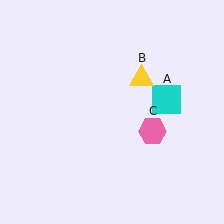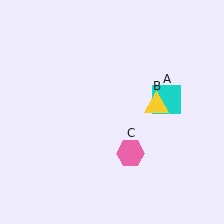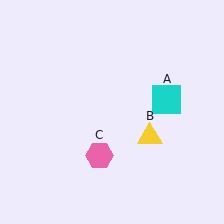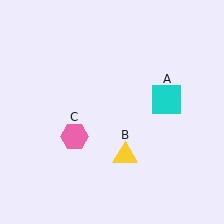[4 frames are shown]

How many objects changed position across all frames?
2 objects changed position: yellow triangle (object B), pink hexagon (object C).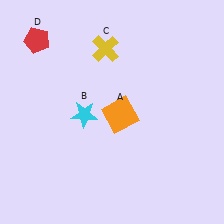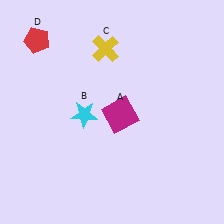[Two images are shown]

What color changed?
The square (A) changed from orange in Image 1 to magenta in Image 2.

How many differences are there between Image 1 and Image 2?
There is 1 difference between the two images.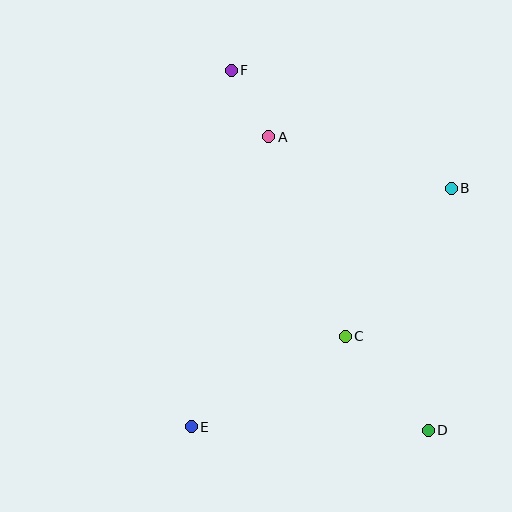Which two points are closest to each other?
Points A and F are closest to each other.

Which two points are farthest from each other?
Points D and F are farthest from each other.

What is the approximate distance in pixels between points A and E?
The distance between A and E is approximately 300 pixels.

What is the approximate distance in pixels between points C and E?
The distance between C and E is approximately 179 pixels.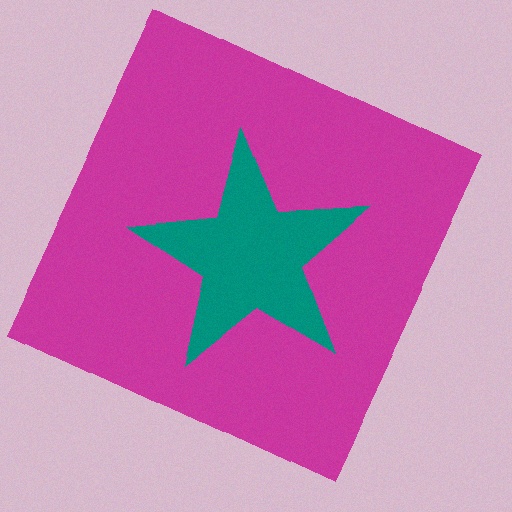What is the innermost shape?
The teal star.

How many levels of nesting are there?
2.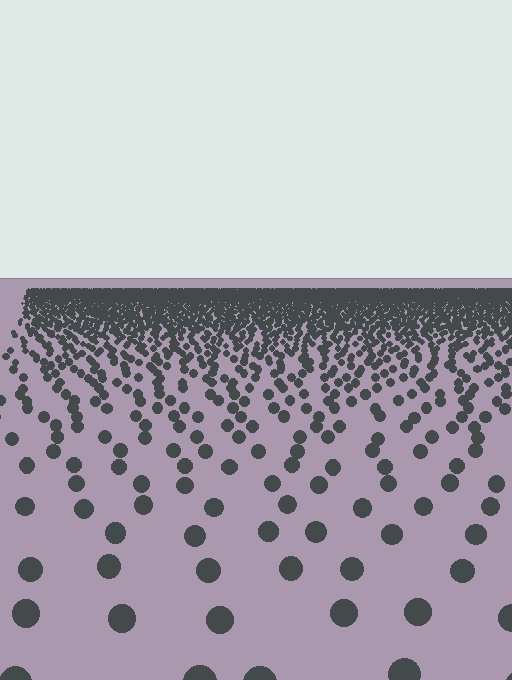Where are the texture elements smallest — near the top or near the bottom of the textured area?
Near the top.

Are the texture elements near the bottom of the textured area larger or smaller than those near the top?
Larger. Near the bottom, elements are closer to the viewer and appear at a bigger on-screen size.